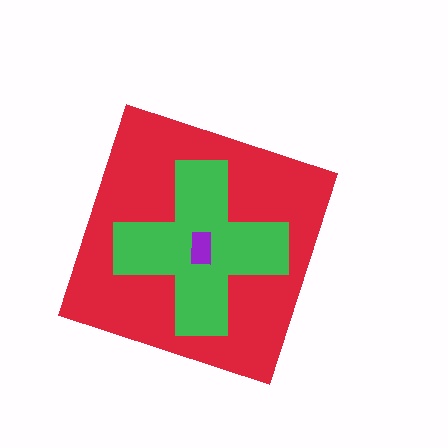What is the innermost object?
The purple rectangle.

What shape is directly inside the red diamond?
The green cross.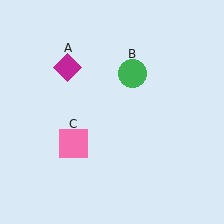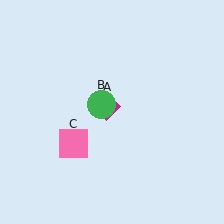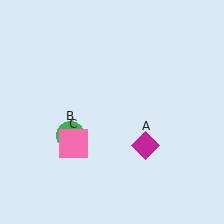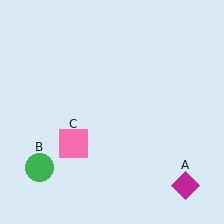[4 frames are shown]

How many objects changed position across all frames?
2 objects changed position: magenta diamond (object A), green circle (object B).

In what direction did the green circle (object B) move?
The green circle (object B) moved down and to the left.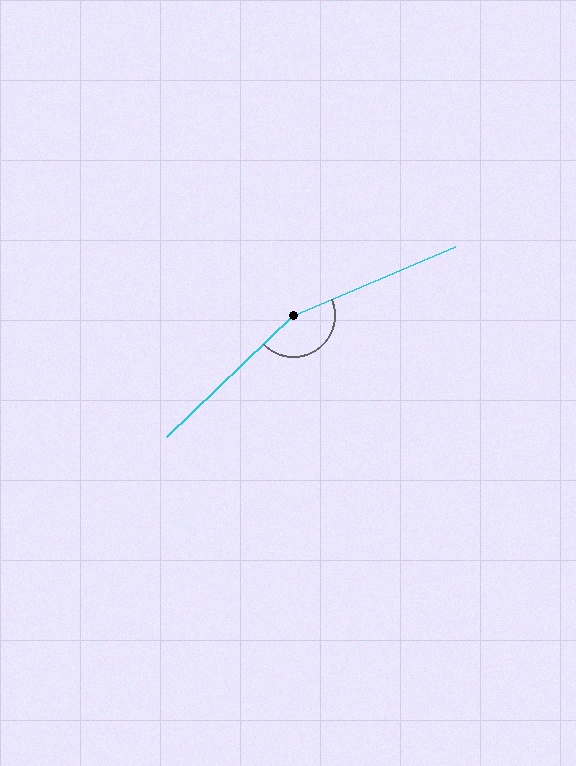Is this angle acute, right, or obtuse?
It is obtuse.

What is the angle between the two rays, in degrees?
Approximately 159 degrees.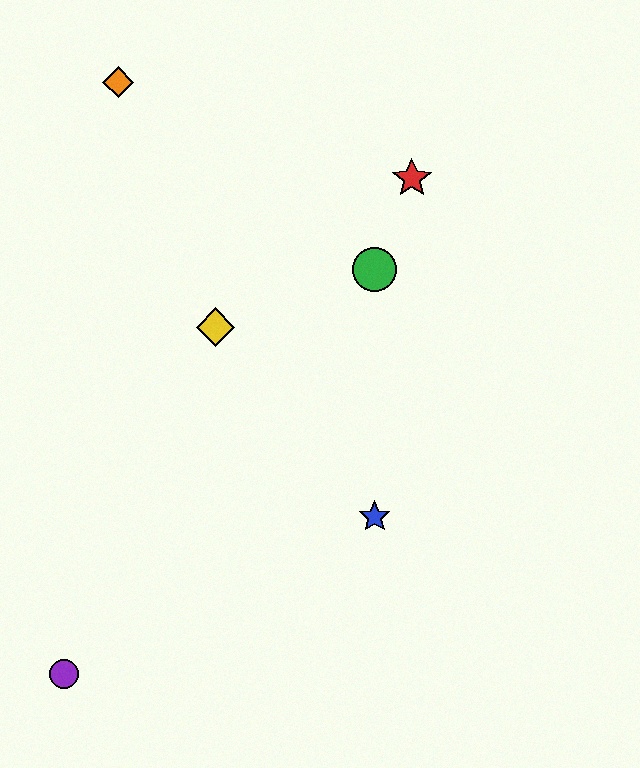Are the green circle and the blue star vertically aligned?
Yes, both are at x≈375.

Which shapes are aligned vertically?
The blue star, the green circle are aligned vertically.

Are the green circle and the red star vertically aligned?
No, the green circle is at x≈375 and the red star is at x≈412.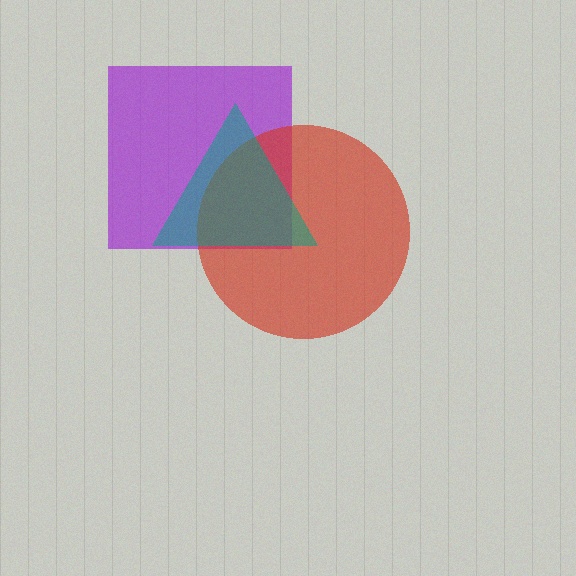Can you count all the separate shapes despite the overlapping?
Yes, there are 3 separate shapes.